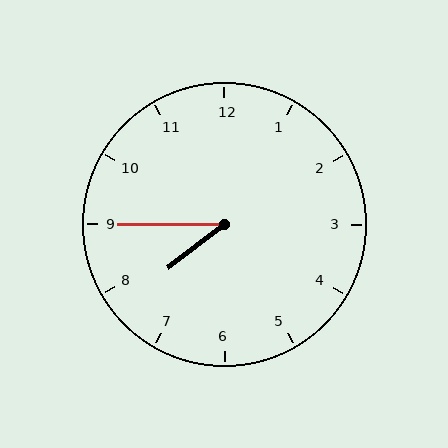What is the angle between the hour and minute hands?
Approximately 38 degrees.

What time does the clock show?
7:45.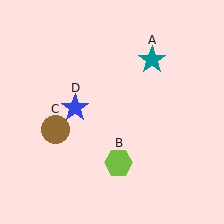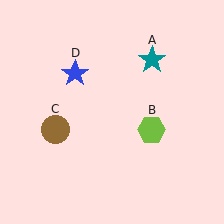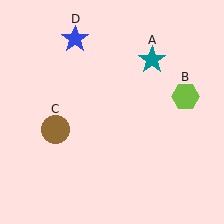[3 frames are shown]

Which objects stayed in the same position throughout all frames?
Teal star (object A) and brown circle (object C) remained stationary.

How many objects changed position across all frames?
2 objects changed position: lime hexagon (object B), blue star (object D).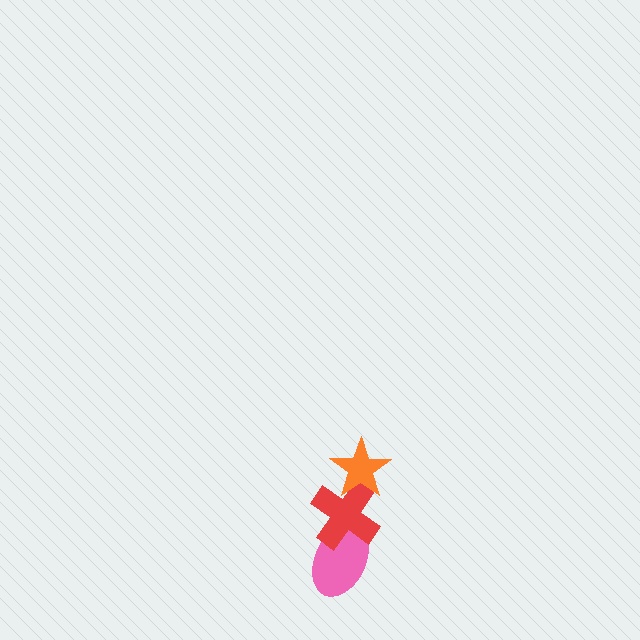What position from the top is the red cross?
The red cross is 2nd from the top.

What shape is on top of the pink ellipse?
The red cross is on top of the pink ellipse.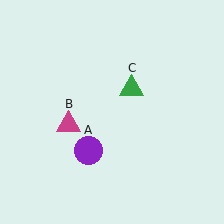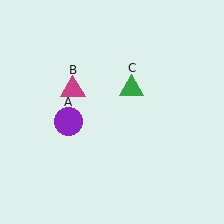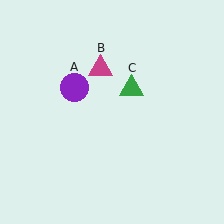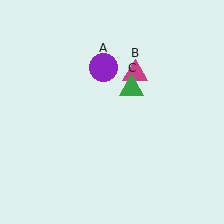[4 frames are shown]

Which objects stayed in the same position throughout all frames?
Green triangle (object C) remained stationary.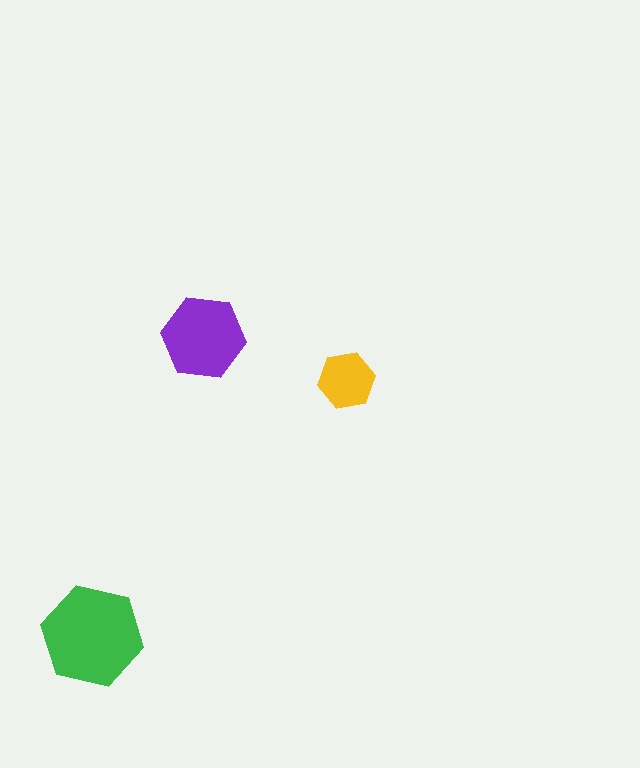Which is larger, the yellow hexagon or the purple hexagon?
The purple one.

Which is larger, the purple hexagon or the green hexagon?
The green one.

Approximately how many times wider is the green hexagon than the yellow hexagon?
About 2 times wider.